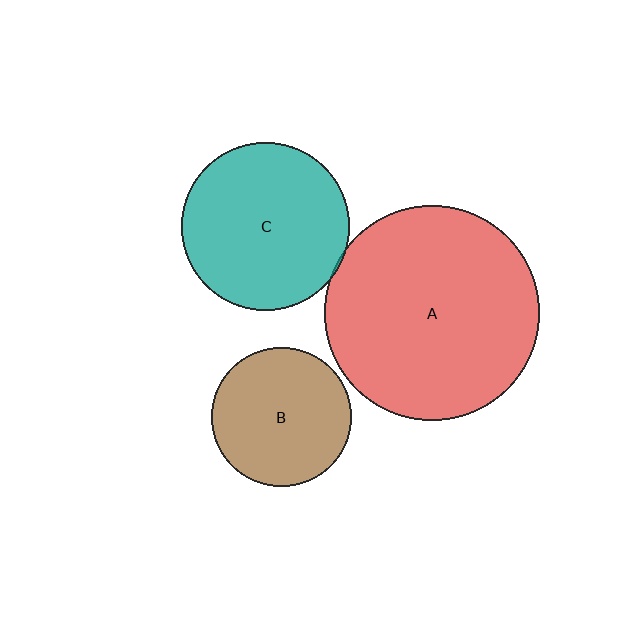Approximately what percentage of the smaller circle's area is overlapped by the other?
Approximately 5%.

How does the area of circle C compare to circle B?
Approximately 1.4 times.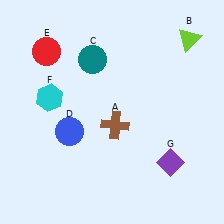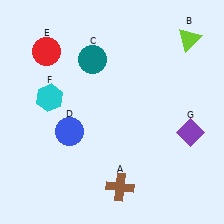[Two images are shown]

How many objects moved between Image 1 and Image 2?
2 objects moved between the two images.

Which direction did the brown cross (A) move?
The brown cross (A) moved down.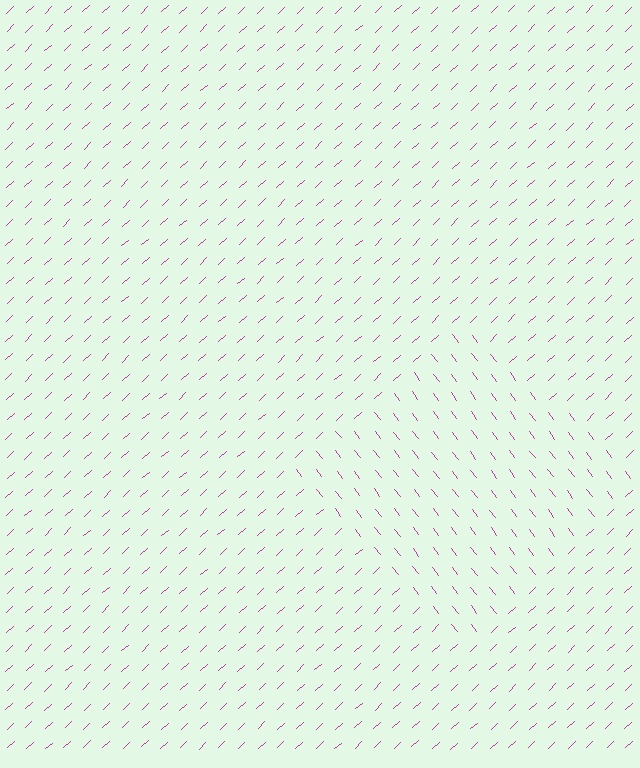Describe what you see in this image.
The image is filled with small magenta line segments. A diamond region in the image has lines oriented differently from the surrounding lines, creating a visible texture boundary.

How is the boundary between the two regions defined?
The boundary is defined purely by a change in line orientation (approximately 85 degrees difference). All lines are the same color and thickness.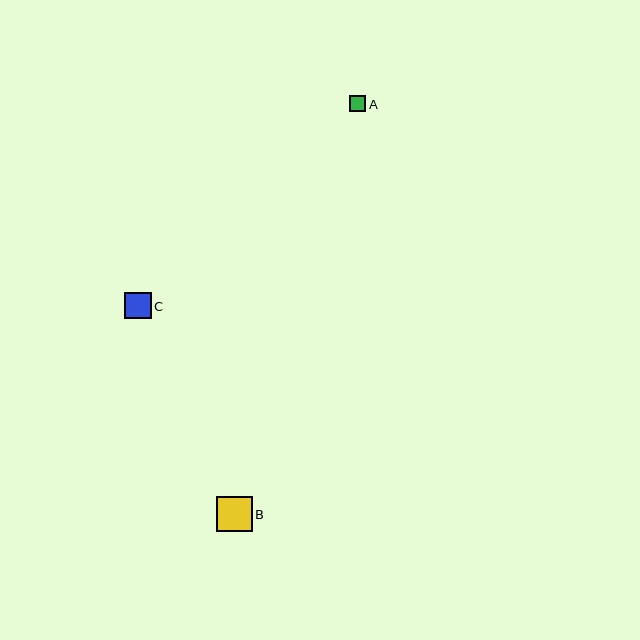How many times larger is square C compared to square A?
Square C is approximately 1.6 times the size of square A.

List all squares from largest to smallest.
From largest to smallest: B, C, A.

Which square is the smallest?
Square A is the smallest with a size of approximately 16 pixels.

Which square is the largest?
Square B is the largest with a size of approximately 35 pixels.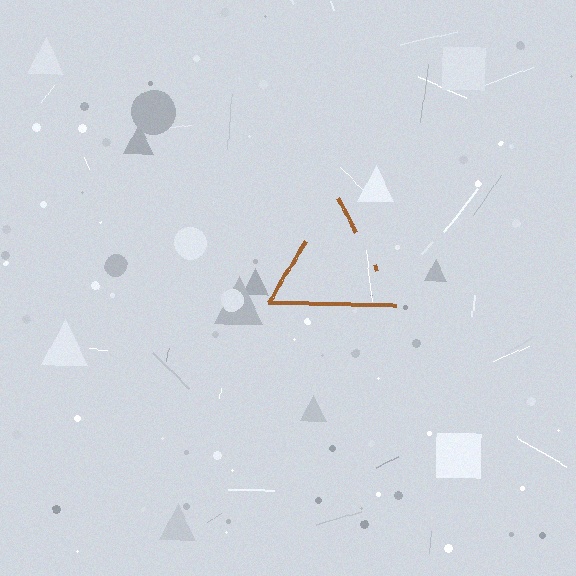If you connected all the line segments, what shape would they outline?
They would outline a triangle.